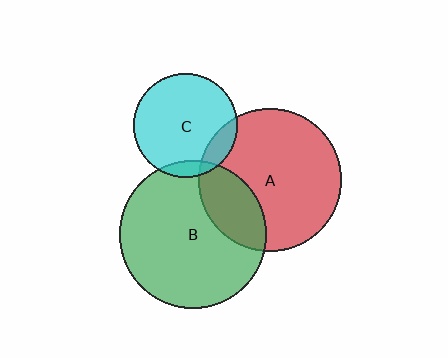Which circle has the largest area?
Circle B (green).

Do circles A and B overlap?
Yes.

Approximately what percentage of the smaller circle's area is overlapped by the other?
Approximately 25%.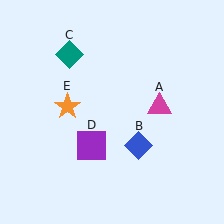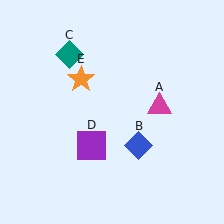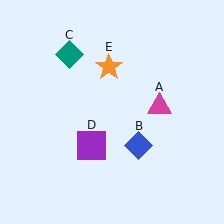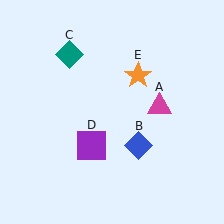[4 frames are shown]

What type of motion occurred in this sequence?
The orange star (object E) rotated clockwise around the center of the scene.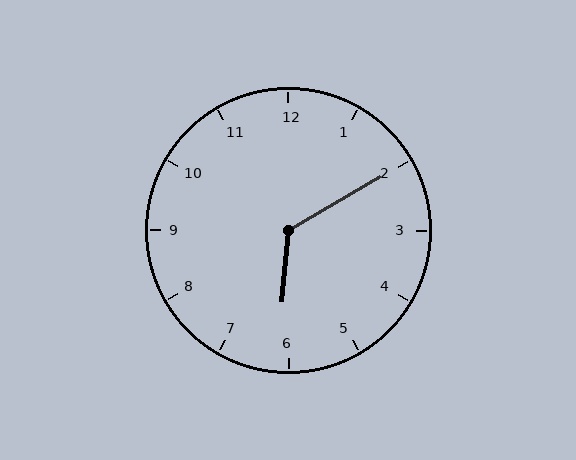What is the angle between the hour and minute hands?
Approximately 125 degrees.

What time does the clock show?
6:10.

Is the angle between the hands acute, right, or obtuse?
It is obtuse.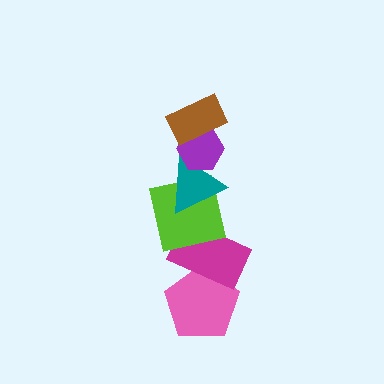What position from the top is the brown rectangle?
The brown rectangle is 1st from the top.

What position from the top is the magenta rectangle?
The magenta rectangle is 5th from the top.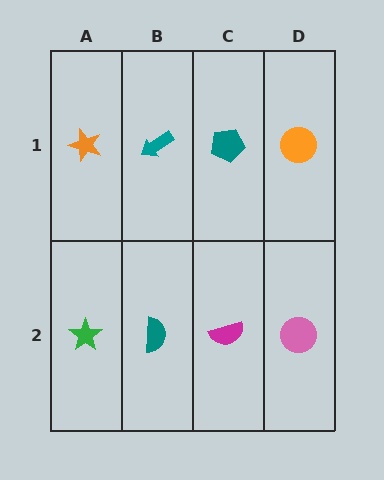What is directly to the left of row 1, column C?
A teal arrow.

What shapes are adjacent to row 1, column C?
A magenta semicircle (row 2, column C), a teal arrow (row 1, column B), an orange circle (row 1, column D).